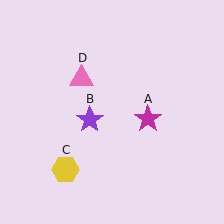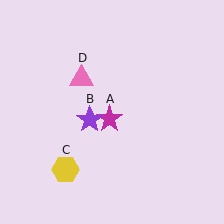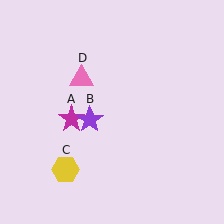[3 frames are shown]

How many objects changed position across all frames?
1 object changed position: magenta star (object A).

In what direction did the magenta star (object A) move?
The magenta star (object A) moved left.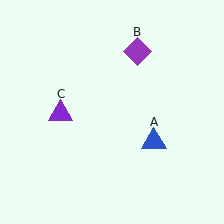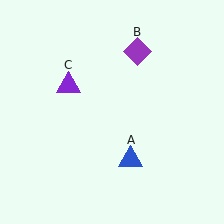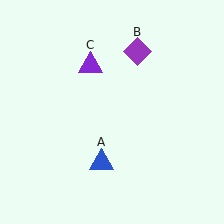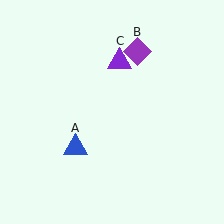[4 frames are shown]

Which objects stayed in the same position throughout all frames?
Purple diamond (object B) remained stationary.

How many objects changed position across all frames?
2 objects changed position: blue triangle (object A), purple triangle (object C).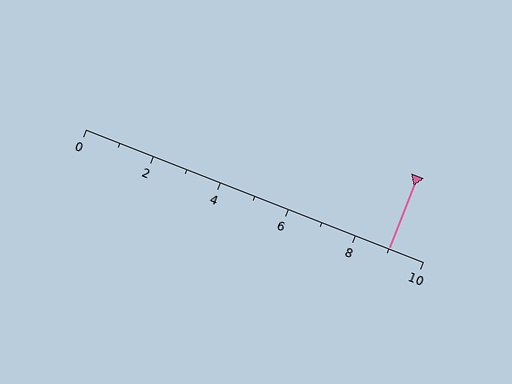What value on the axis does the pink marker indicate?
The marker indicates approximately 9.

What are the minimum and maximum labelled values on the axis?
The axis runs from 0 to 10.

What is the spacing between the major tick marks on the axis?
The major ticks are spaced 2 apart.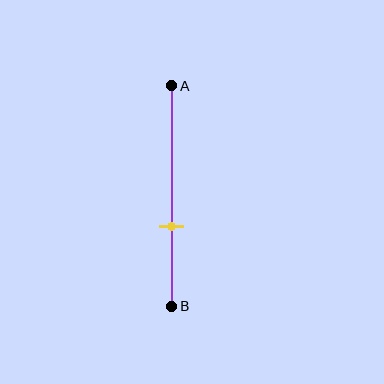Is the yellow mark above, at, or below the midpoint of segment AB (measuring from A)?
The yellow mark is below the midpoint of segment AB.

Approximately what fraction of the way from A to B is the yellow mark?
The yellow mark is approximately 65% of the way from A to B.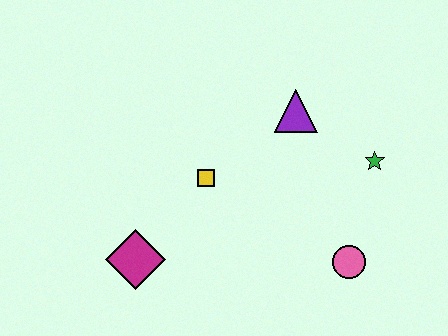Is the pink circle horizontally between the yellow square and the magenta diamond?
No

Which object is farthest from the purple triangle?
The magenta diamond is farthest from the purple triangle.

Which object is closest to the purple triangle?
The green star is closest to the purple triangle.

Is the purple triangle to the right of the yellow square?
Yes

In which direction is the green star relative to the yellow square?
The green star is to the right of the yellow square.